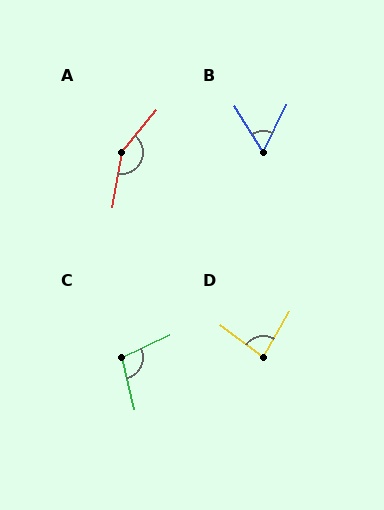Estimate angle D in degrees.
Approximately 84 degrees.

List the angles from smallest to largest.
B (58°), D (84°), C (102°), A (149°).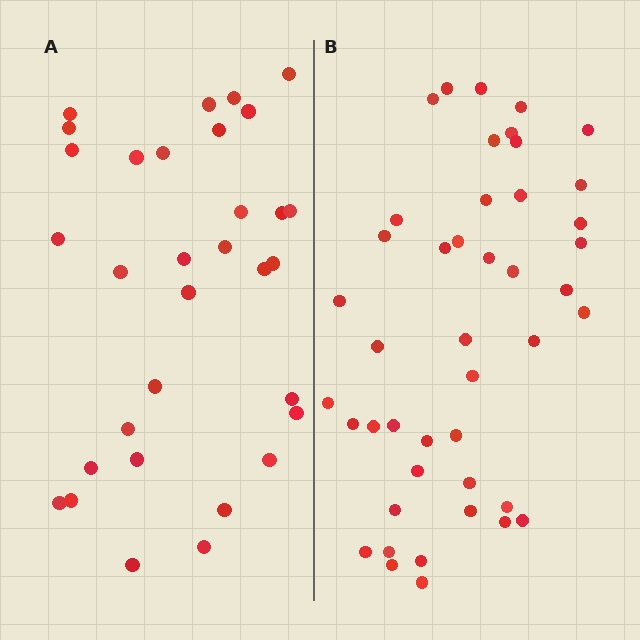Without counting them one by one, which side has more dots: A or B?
Region B (the right region) has more dots.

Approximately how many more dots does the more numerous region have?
Region B has roughly 12 or so more dots than region A.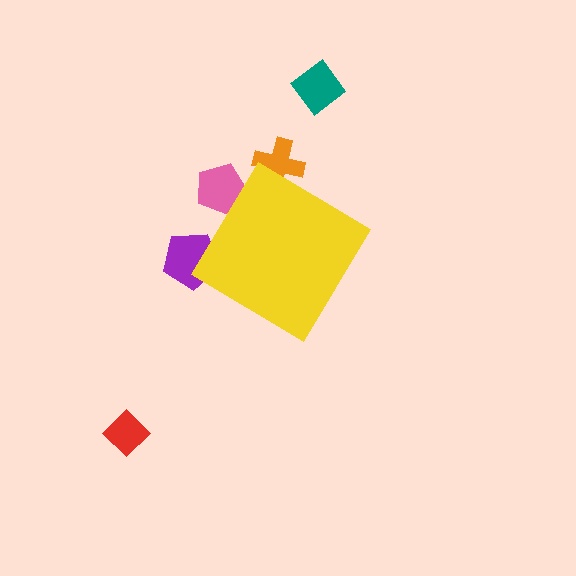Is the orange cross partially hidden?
Yes, the orange cross is partially hidden behind the yellow diamond.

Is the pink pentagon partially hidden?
Yes, the pink pentagon is partially hidden behind the yellow diamond.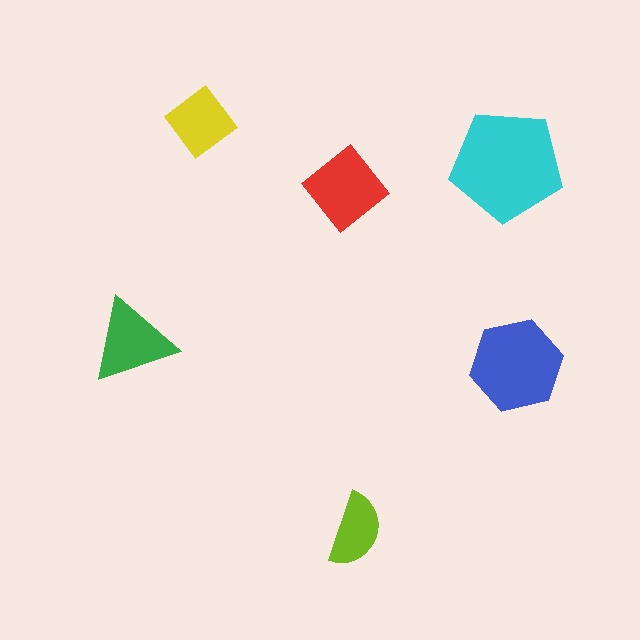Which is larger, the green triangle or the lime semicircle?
The green triangle.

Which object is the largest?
The cyan pentagon.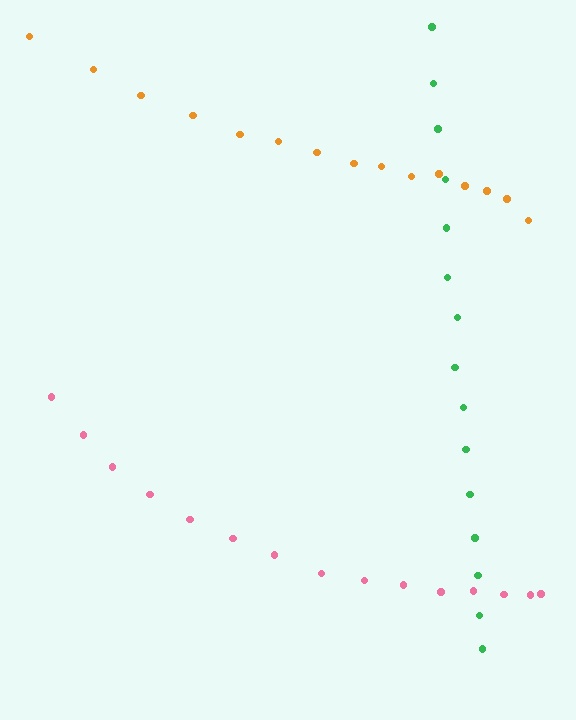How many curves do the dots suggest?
There are 3 distinct paths.